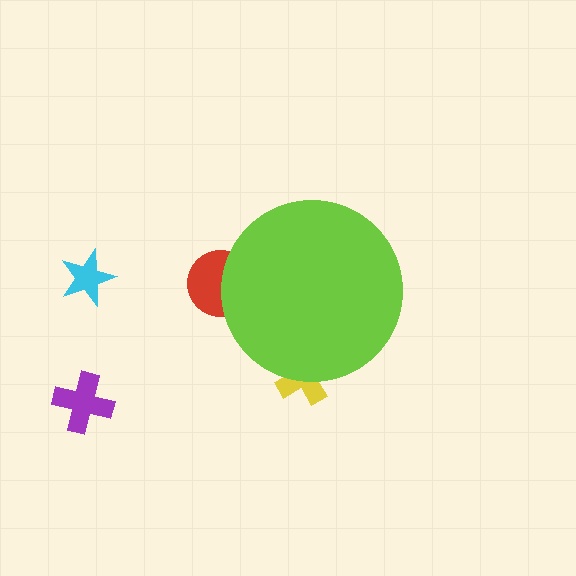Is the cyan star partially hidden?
No, the cyan star is fully visible.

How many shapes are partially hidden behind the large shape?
2 shapes are partially hidden.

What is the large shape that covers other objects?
A lime circle.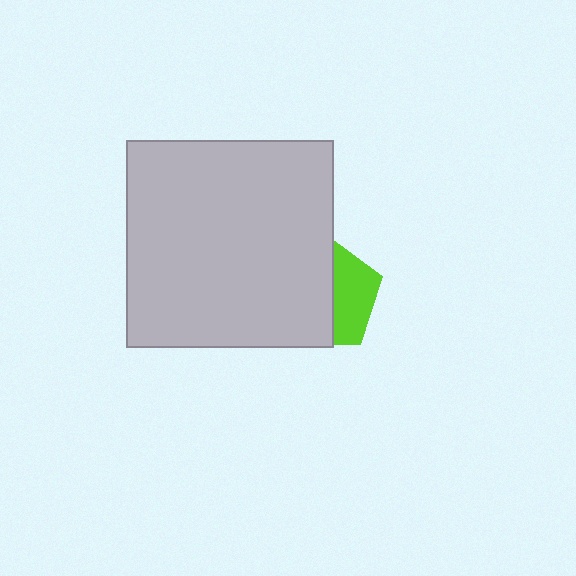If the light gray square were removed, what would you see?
You would see the complete lime pentagon.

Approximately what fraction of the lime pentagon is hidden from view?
Roughly 61% of the lime pentagon is hidden behind the light gray square.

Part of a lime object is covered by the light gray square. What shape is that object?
It is a pentagon.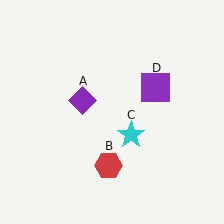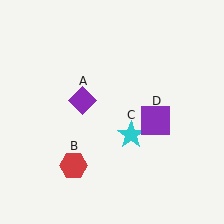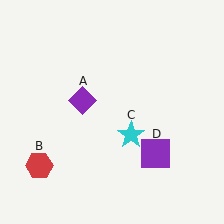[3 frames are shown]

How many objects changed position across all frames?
2 objects changed position: red hexagon (object B), purple square (object D).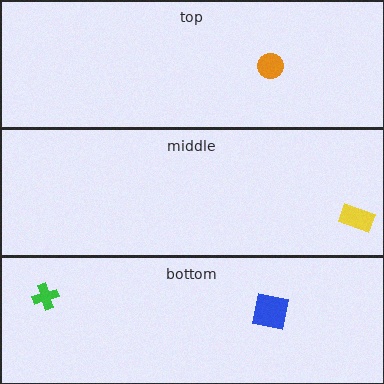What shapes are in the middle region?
The yellow rectangle.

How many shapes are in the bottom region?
2.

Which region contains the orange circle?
The top region.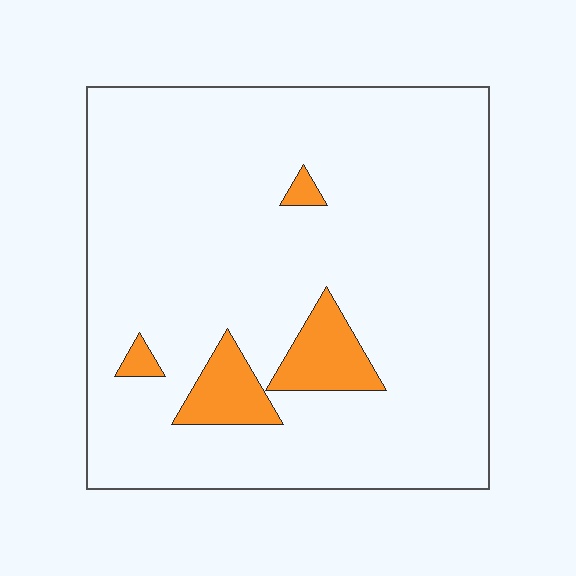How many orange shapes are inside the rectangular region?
4.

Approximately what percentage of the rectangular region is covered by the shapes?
Approximately 10%.